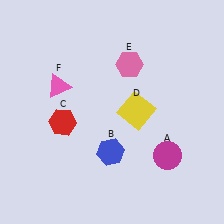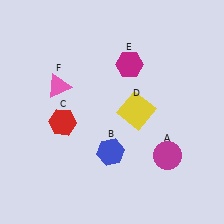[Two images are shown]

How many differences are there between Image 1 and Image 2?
There is 1 difference between the two images.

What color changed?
The hexagon (E) changed from pink in Image 1 to magenta in Image 2.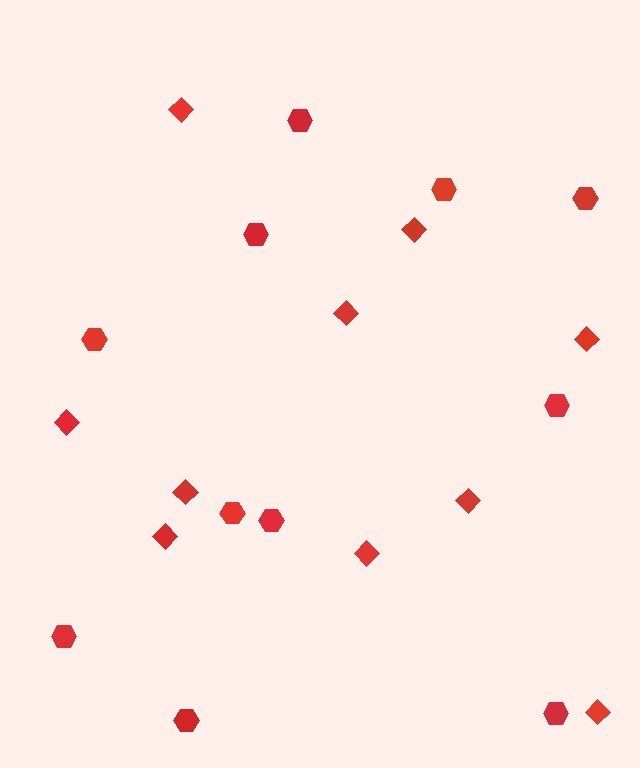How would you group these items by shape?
There are 2 groups: one group of hexagons (11) and one group of diamonds (10).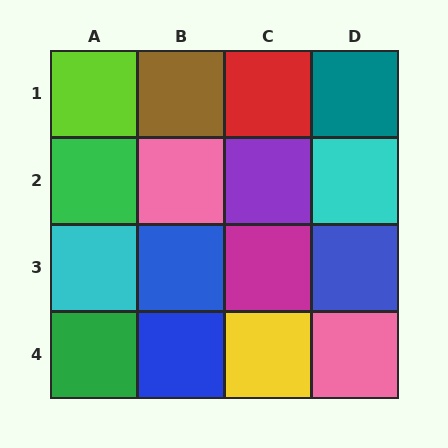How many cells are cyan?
2 cells are cyan.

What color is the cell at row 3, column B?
Blue.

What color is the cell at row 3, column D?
Blue.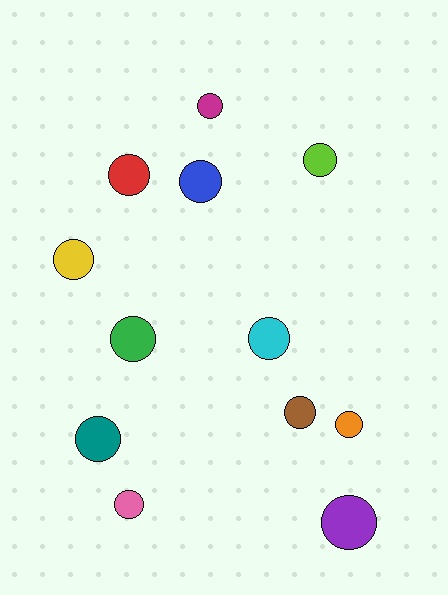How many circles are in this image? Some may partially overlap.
There are 12 circles.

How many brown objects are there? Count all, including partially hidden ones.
There is 1 brown object.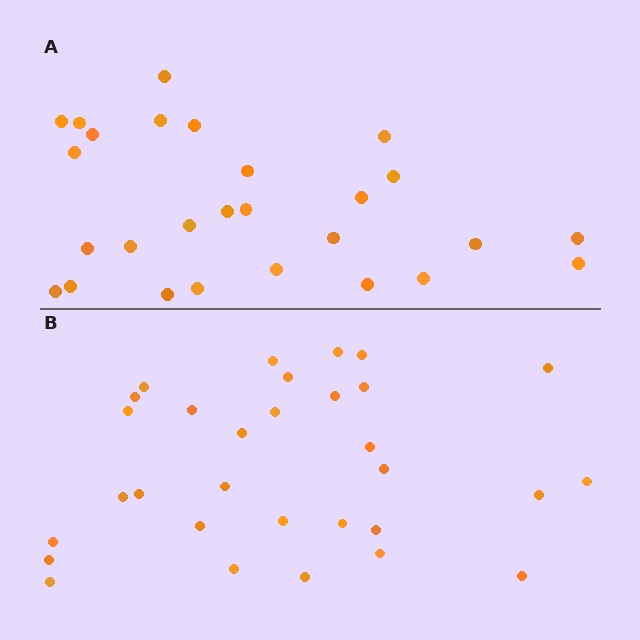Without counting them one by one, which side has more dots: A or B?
Region B (the bottom region) has more dots.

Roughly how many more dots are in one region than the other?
Region B has about 4 more dots than region A.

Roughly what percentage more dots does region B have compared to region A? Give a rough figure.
About 15% more.